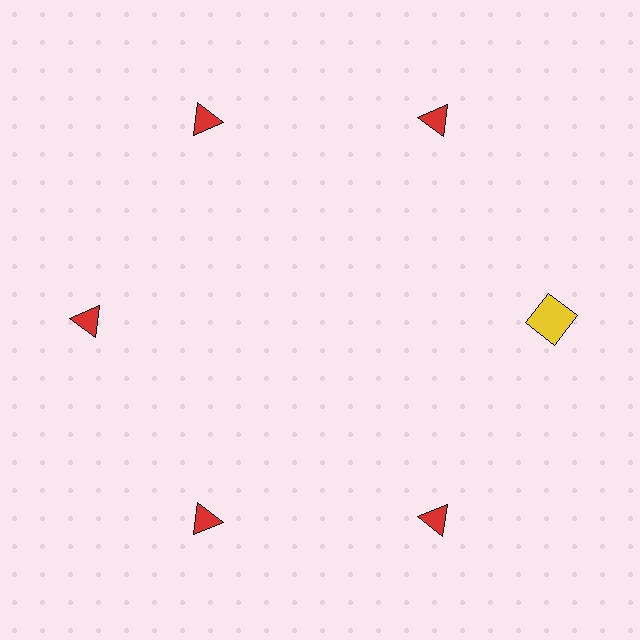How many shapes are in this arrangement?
There are 6 shapes arranged in a ring pattern.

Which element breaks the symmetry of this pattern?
The yellow square at roughly the 3 o'clock position breaks the symmetry. All other shapes are red triangles.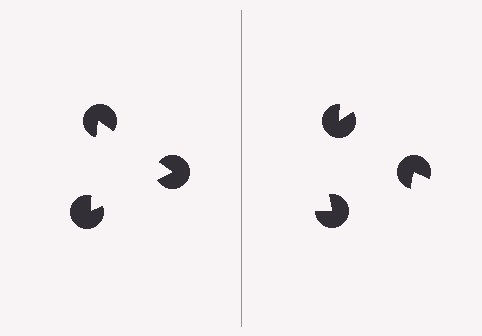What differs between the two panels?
The pac-man discs are positioned identically on both sides; only the wedge orientations differ. On the left they align to a triangle; on the right they are misaligned.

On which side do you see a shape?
An illusory triangle appears on the left side. On the right side the wedge cuts are rotated, so no coherent shape forms.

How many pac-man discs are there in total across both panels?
6 — 3 on each side.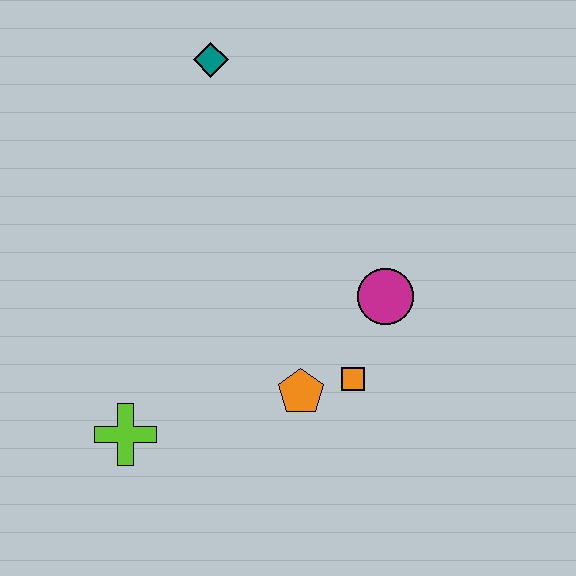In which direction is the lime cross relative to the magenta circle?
The lime cross is to the left of the magenta circle.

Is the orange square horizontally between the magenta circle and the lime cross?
Yes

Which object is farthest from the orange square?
The teal diamond is farthest from the orange square.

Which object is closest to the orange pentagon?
The orange square is closest to the orange pentagon.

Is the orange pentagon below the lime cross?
No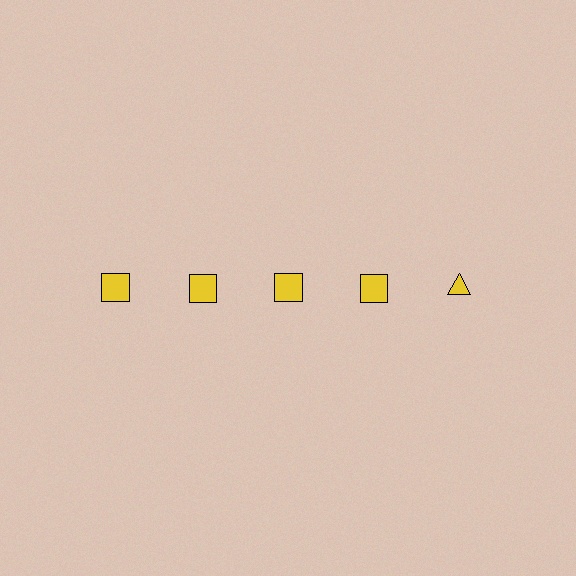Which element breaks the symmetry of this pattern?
The yellow triangle in the top row, rightmost column breaks the symmetry. All other shapes are yellow squares.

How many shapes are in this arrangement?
There are 5 shapes arranged in a grid pattern.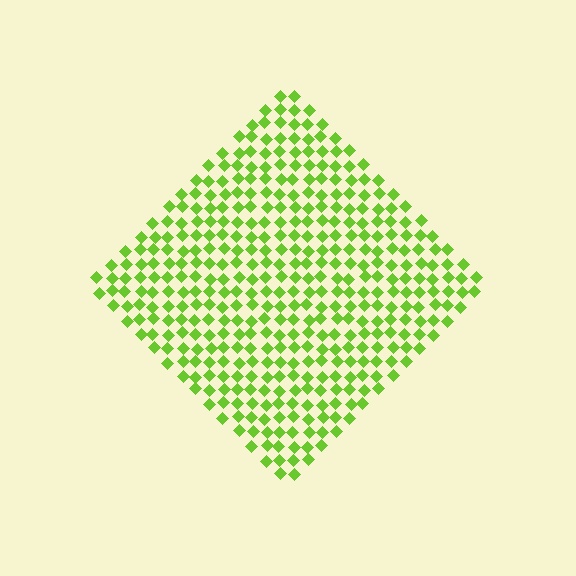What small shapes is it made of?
It is made of small diamonds.